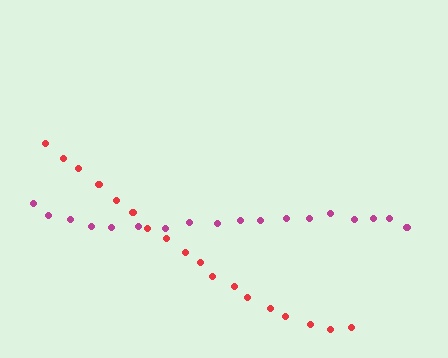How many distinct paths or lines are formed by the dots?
There are 2 distinct paths.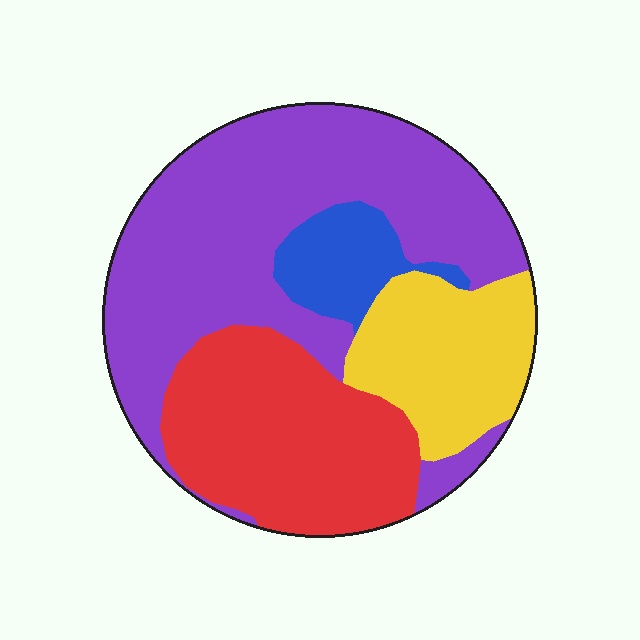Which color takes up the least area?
Blue, at roughly 10%.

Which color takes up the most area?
Purple, at roughly 50%.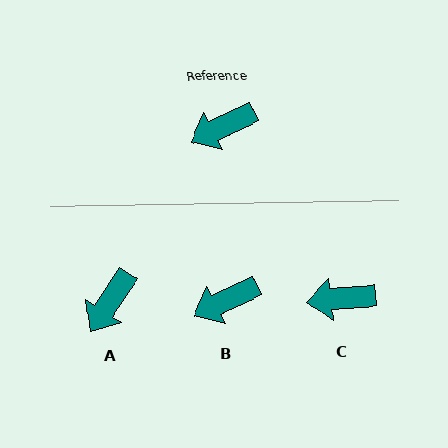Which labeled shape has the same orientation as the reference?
B.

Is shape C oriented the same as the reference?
No, it is off by about 20 degrees.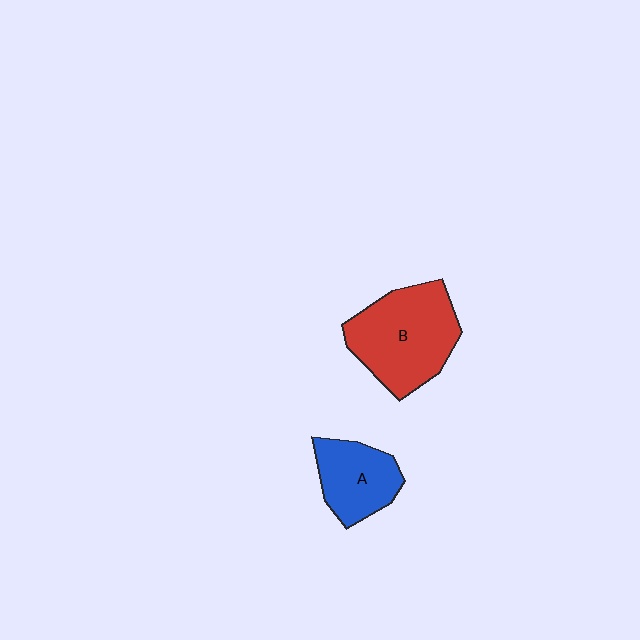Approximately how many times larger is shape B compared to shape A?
Approximately 1.6 times.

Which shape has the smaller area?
Shape A (blue).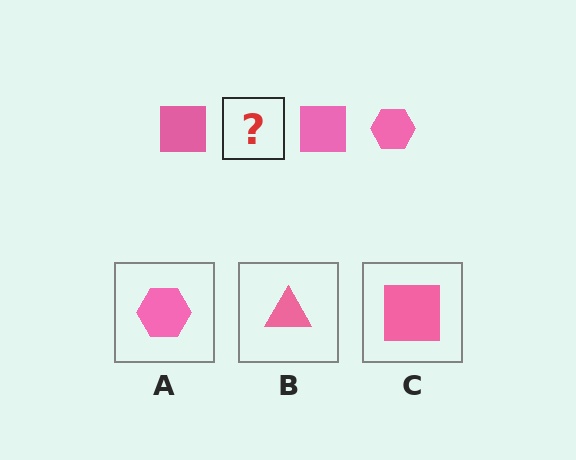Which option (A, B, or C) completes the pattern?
A.